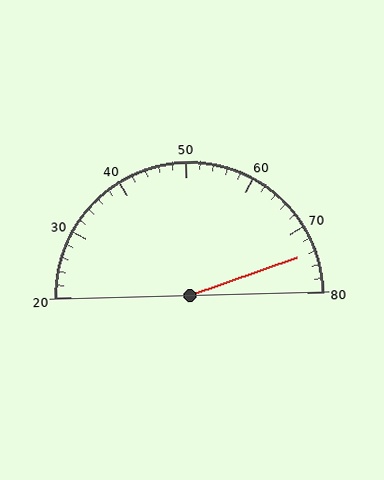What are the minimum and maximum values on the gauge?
The gauge ranges from 20 to 80.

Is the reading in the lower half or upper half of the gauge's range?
The reading is in the upper half of the range (20 to 80).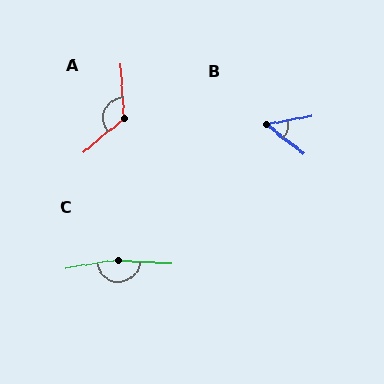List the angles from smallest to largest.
B (49°), A (126°), C (168°).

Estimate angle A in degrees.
Approximately 126 degrees.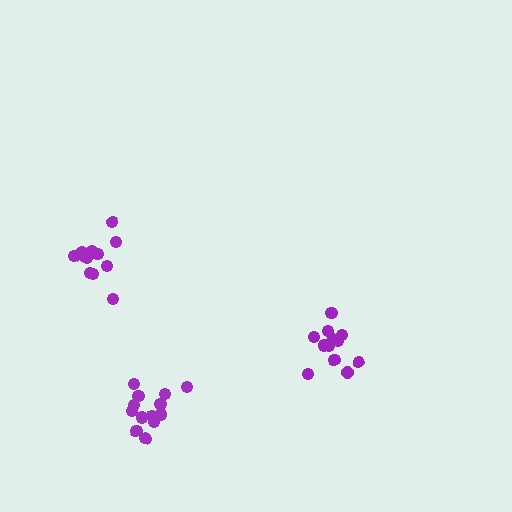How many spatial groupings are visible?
There are 3 spatial groupings.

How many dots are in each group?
Group 1: 14 dots, Group 2: 13 dots, Group 3: 14 dots (41 total).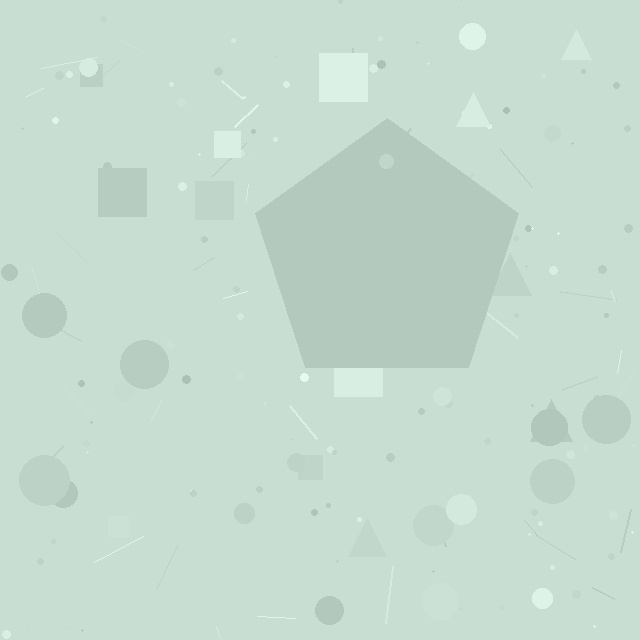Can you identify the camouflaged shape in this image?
The camouflaged shape is a pentagon.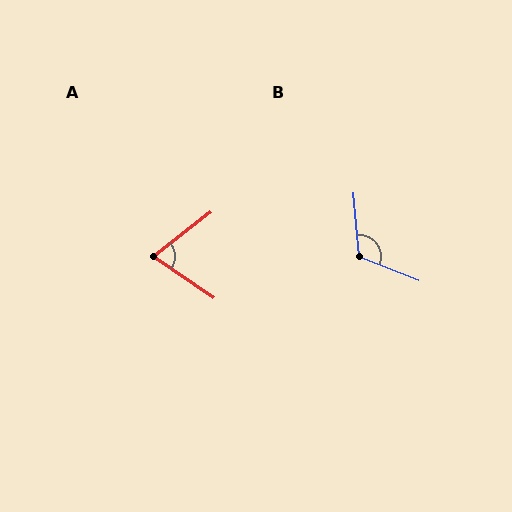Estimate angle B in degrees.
Approximately 117 degrees.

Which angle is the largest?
B, at approximately 117 degrees.